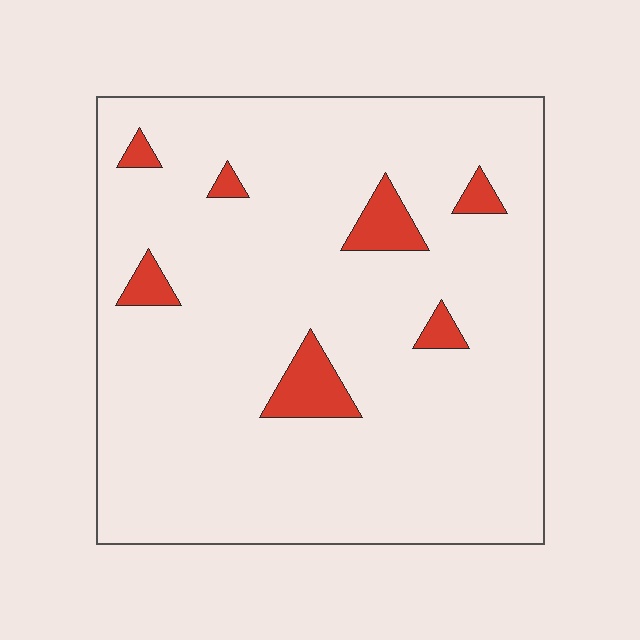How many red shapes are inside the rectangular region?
7.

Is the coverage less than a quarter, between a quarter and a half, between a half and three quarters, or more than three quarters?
Less than a quarter.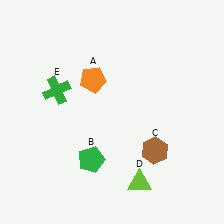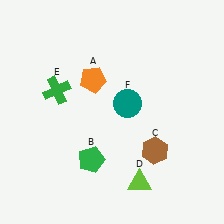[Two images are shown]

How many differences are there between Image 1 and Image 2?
There is 1 difference between the two images.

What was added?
A teal circle (F) was added in Image 2.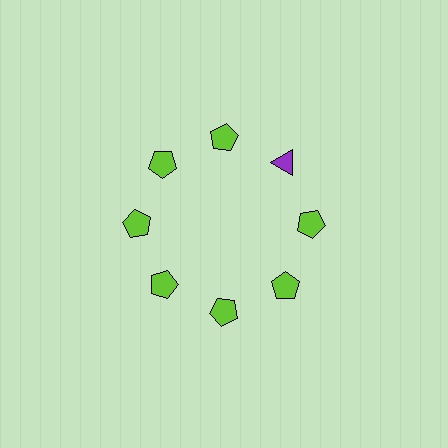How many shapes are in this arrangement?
There are 8 shapes arranged in a ring pattern.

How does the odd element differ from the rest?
It differs in both color (purple instead of lime) and shape (triangle instead of pentagon).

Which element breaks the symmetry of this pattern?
The purple triangle at roughly the 2 o'clock position breaks the symmetry. All other shapes are lime pentagons.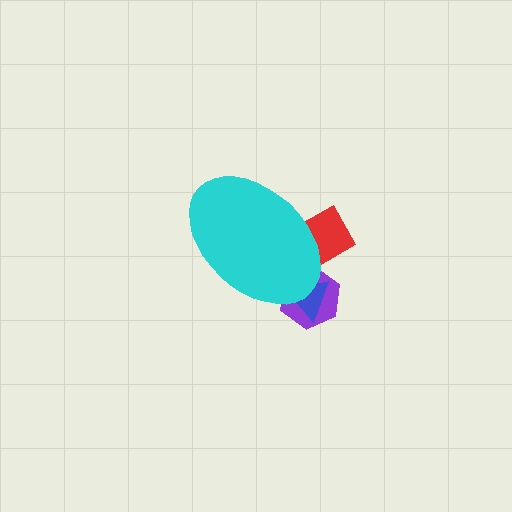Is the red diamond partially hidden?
Yes, the red diamond is partially hidden behind the cyan ellipse.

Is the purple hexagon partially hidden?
Yes, the purple hexagon is partially hidden behind the cyan ellipse.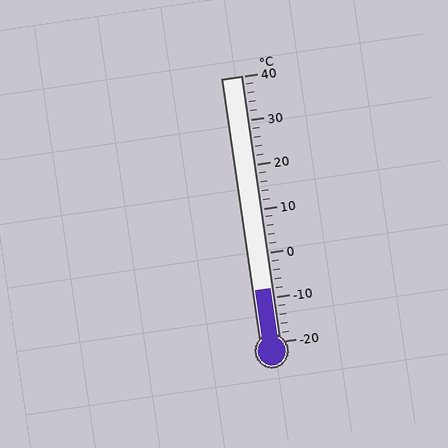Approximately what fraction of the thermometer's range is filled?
The thermometer is filled to approximately 20% of its range.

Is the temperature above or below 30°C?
The temperature is below 30°C.